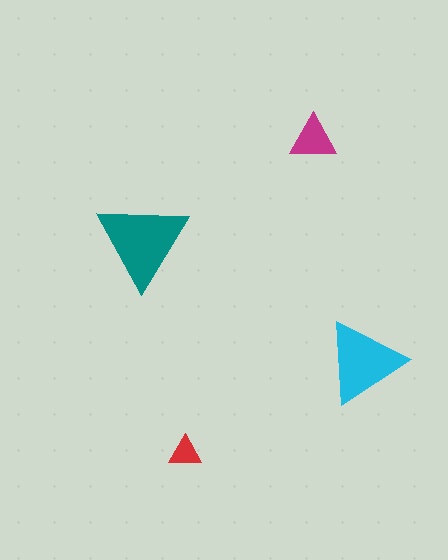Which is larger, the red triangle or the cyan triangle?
The cyan one.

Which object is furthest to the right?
The cyan triangle is rightmost.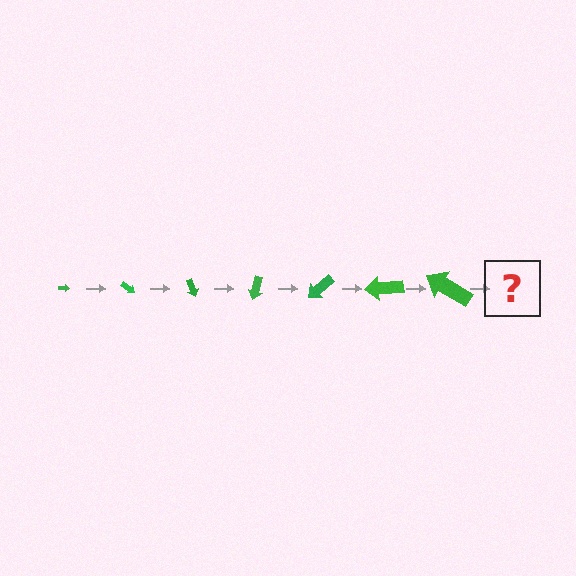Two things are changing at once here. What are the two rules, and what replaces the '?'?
The two rules are that the arrow grows larger each step and it rotates 35 degrees each step. The '?' should be an arrow, larger than the previous one and rotated 245 degrees from the start.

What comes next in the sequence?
The next element should be an arrow, larger than the previous one and rotated 245 degrees from the start.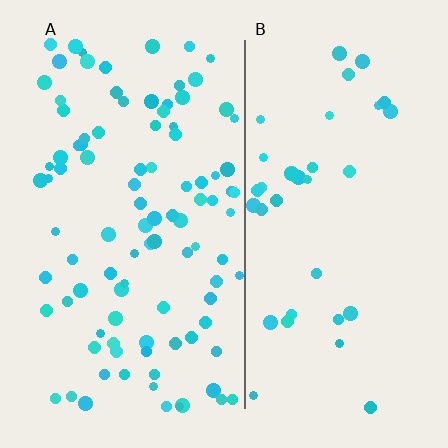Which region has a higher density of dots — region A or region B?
A (the left).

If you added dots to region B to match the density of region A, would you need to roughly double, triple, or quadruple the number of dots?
Approximately triple.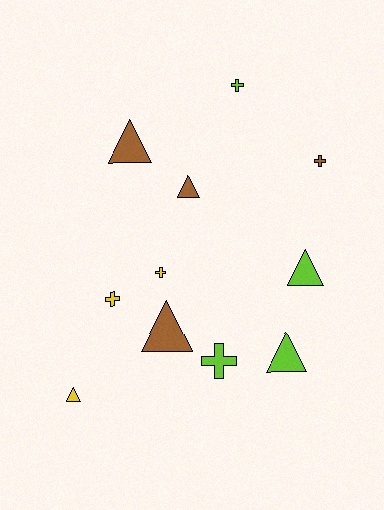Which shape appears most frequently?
Triangle, with 6 objects.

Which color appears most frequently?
Brown, with 4 objects.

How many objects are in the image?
There are 11 objects.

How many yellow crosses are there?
There are 2 yellow crosses.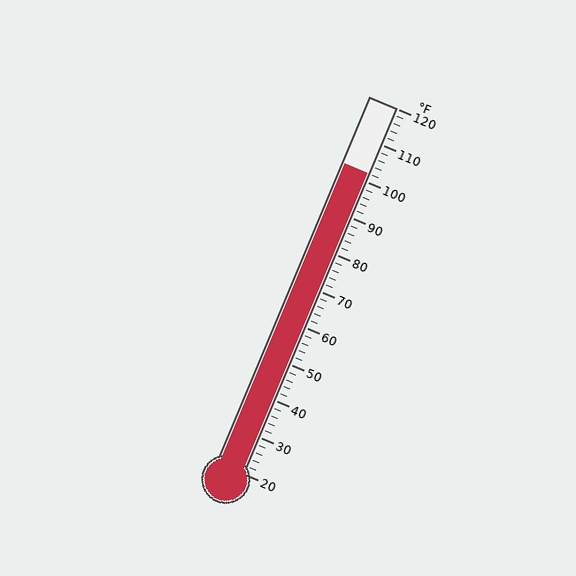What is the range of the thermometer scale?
The thermometer scale ranges from 20°F to 120°F.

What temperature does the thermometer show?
The thermometer shows approximately 102°F.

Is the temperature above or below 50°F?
The temperature is above 50°F.